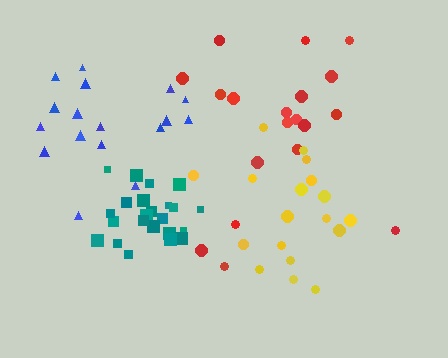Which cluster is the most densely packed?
Teal.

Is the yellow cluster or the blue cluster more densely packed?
Yellow.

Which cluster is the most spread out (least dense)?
Red.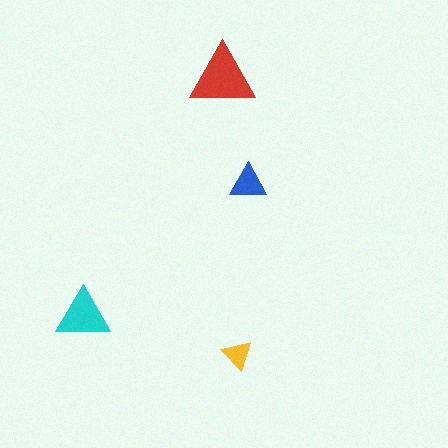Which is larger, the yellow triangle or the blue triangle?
The blue one.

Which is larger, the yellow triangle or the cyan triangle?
The cyan one.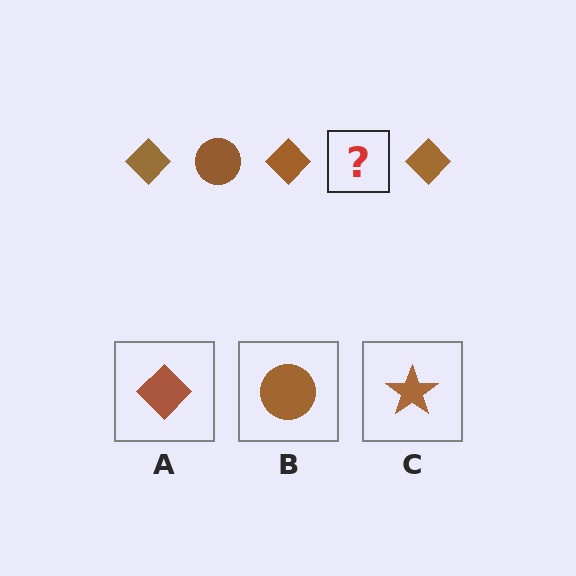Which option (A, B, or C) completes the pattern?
B.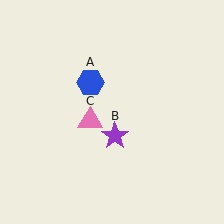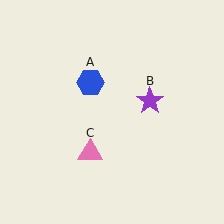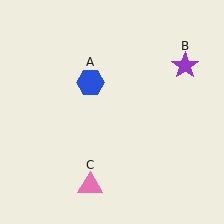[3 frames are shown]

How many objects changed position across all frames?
2 objects changed position: purple star (object B), pink triangle (object C).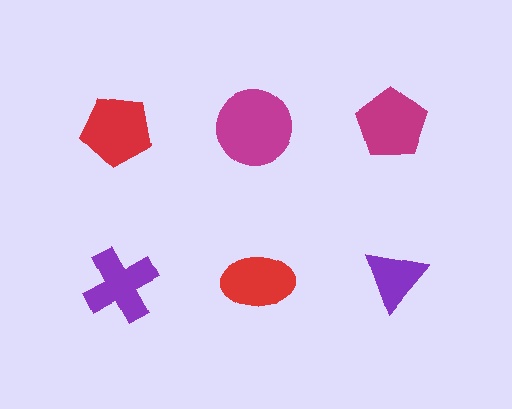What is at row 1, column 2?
A magenta circle.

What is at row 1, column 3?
A magenta pentagon.